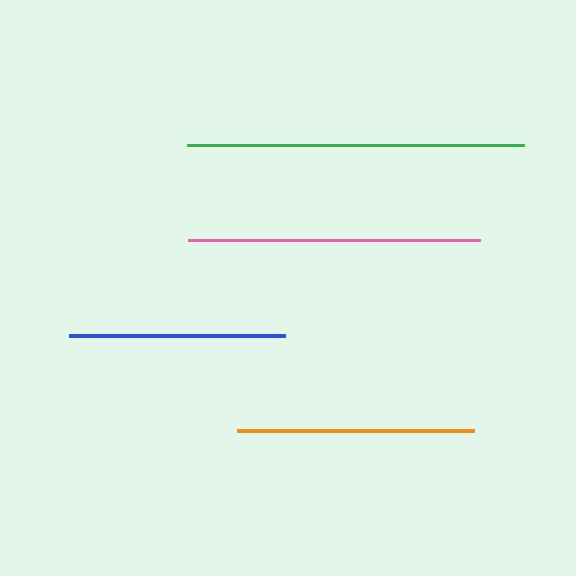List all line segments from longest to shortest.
From longest to shortest: green, pink, orange, blue.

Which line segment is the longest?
The green line is the longest at approximately 336 pixels.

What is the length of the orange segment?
The orange segment is approximately 237 pixels long.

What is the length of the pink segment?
The pink segment is approximately 292 pixels long.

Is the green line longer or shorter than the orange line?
The green line is longer than the orange line.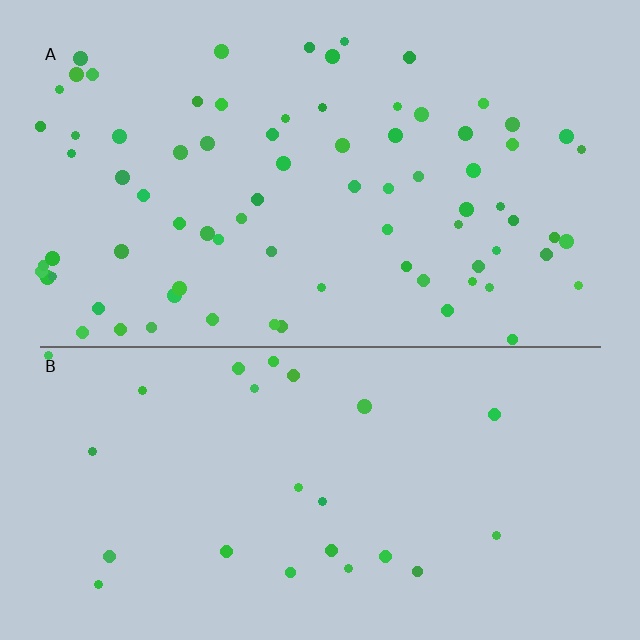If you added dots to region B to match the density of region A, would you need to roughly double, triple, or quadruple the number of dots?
Approximately triple.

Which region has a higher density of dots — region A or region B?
A (the top).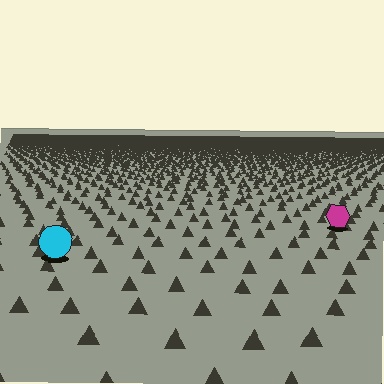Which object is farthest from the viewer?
The magenta hexagon is farthest from the viewer. It appears smaller and the ground texture around it is denser.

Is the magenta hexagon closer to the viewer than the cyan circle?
No. The cyan circle is closer — you can tell from the texture gradient: the ground texture is coarser near it.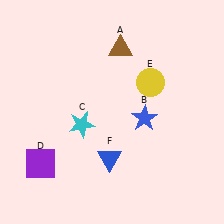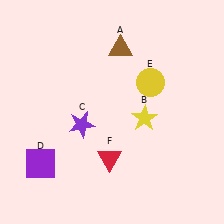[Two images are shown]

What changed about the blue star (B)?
In Image 1, B is blue. In Image 2, it changed to yellow.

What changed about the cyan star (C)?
In Image 1, C is cyan. In Image 2, it changed to purple.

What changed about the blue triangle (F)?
In Image 1, F is blue. In Image 2, it changed to red.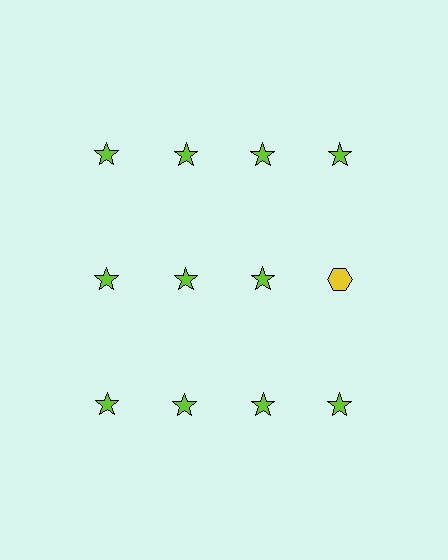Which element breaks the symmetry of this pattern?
The yellow hexagon in the second row, second from right column breaks the symmetry. All other shapes are lime stars.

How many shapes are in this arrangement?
There are 12 shapes arranged in a grid pattern.